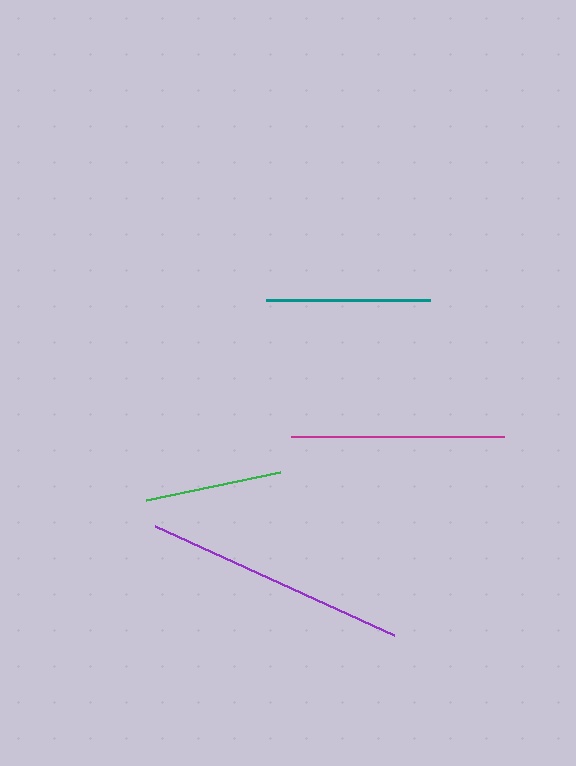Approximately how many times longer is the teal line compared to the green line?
The teal line is approximately 1.2 times the length of the green line.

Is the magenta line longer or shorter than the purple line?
The purple line is longer than the magenta line.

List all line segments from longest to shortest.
From longest to shortest: purple, magenta, teal, green.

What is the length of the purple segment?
The purple segment is approximately 263 pixels long.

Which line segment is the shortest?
The green line is the shortest at approximately 137 pixels.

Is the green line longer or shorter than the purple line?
The purple line is longer than the green line.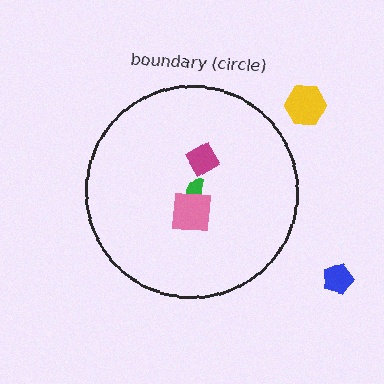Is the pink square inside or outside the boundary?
Inside.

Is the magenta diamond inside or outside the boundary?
Inside.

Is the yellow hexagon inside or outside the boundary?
Outside.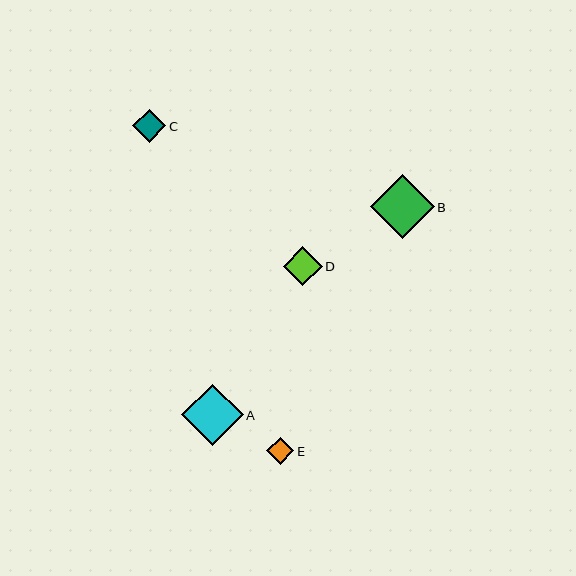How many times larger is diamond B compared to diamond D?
Diamond B is approximately 1.7 times the size of diamond D.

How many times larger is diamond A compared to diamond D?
Diamond A is approximately 1.6 times the size of diamond D.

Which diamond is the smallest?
Diamond E is the smallest with a size of approximately 27 pixels.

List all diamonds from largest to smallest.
From largest to smallest: B, A, D, C, E.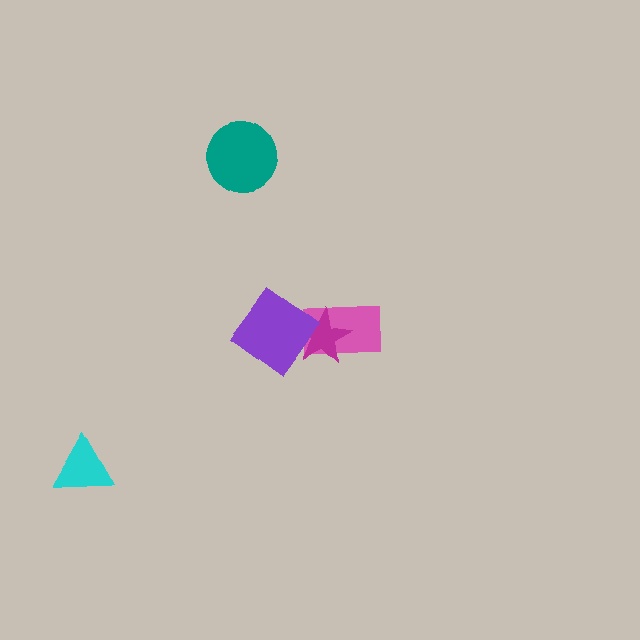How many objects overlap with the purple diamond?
2 objects overlap with the purple diamond.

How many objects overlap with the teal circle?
0 objects overlap with the teal circle.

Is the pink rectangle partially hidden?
Yes, it is partially covered by another shape.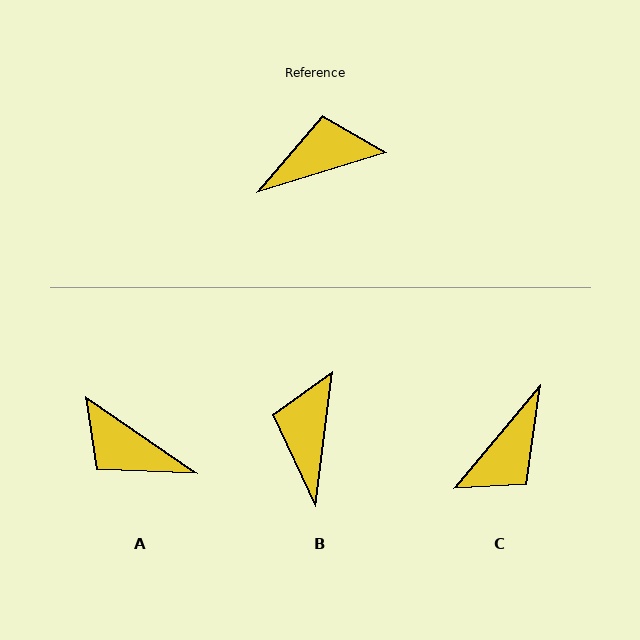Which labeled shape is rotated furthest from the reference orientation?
C, about 147 degrees away.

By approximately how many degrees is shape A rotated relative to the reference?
Approximately 128 degrees counter-clockwise.